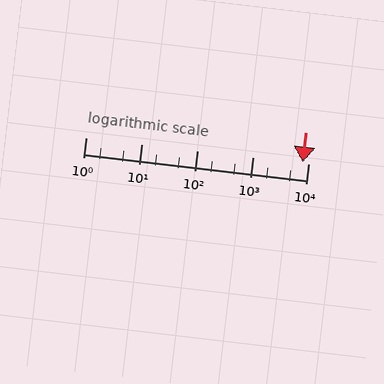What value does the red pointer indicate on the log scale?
The pointer indicates approximately 8100.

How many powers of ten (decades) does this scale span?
The scale spans 4 decades, from 1 to 10000.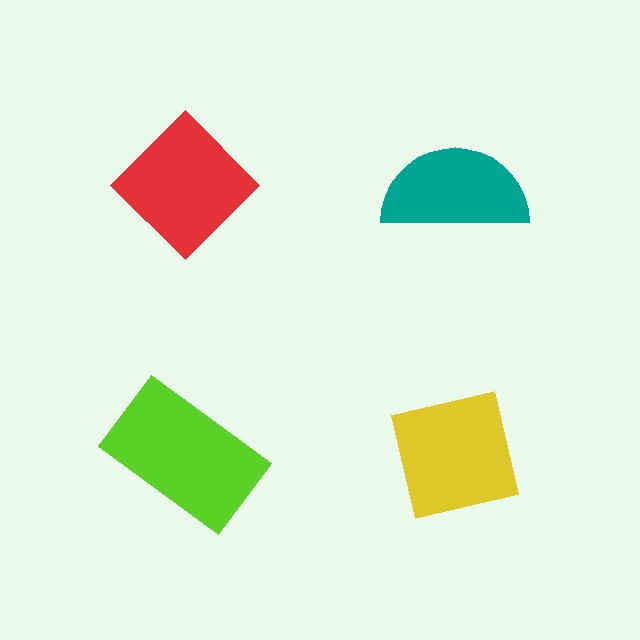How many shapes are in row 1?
2 shapes.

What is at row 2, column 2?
A yellow square.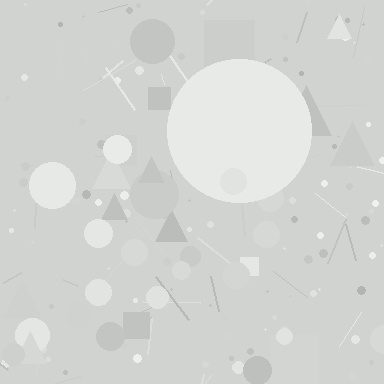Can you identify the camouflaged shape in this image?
The camouflaged shape is a circle.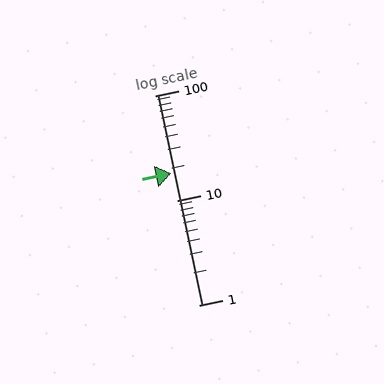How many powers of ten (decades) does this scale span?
The scale spans 2 decades, from 1 to 100.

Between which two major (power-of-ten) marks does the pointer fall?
The pointer is between 10 and 100.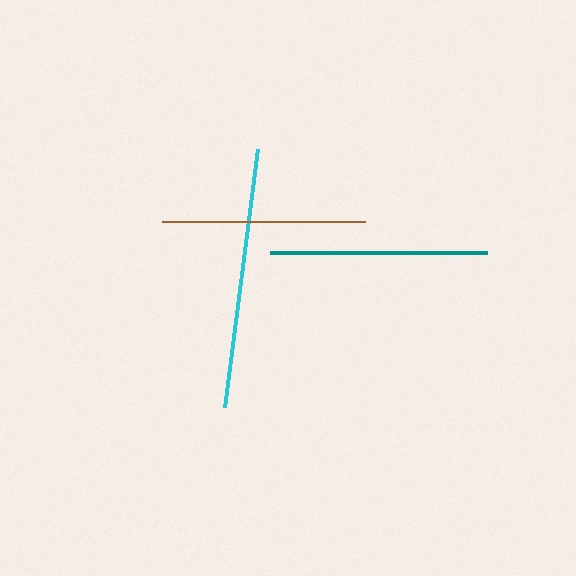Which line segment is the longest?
The cyan line is the longest at approximately 260 pixels.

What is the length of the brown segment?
The brown segment is approximately 203 pixels long.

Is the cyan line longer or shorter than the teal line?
The cyan line is longer than the teal line.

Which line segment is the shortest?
The brown line is the shortest at approximately 203 pixels.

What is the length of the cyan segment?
The cyan segment is approximately 260 pixels long.